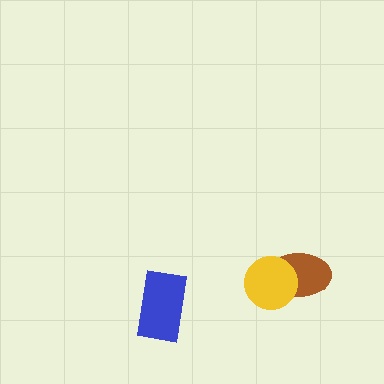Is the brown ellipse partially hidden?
Yes, it is partially covered by another shape.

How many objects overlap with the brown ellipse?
1 object overlaps with the brown ellipse.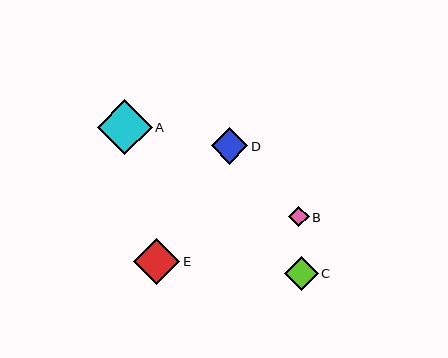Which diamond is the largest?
Diamond A is the largest with a size of approximately 55 pixels.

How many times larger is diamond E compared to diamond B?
Diamond E is approximately 2.3 times the size of diamond B.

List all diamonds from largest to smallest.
From largest to smallest: A, E, D, C, B.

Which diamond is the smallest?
Diamond B is the smallest with a size of approximately 20 pixels.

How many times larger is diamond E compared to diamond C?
Diamond E is approximately 1.4 times the size of diamond C.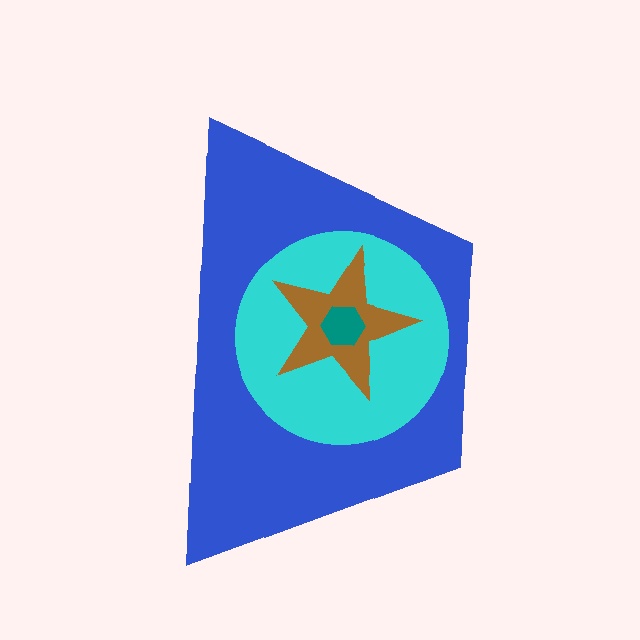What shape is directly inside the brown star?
The teal hexagon.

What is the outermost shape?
The blue trapezoid.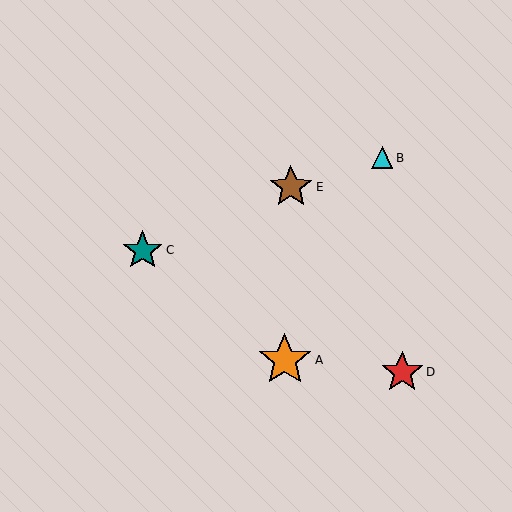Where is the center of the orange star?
The center of the orange star is at (285, 360).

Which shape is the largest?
The orange star (labeled A) is the largest.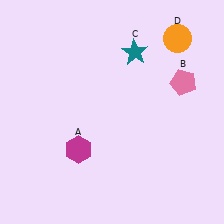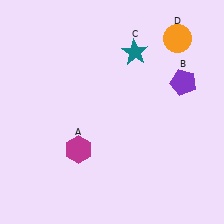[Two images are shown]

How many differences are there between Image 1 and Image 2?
There is 1 difference between the two images.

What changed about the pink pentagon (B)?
In Image 1, B is pink. In Image 2, it changed to purple.